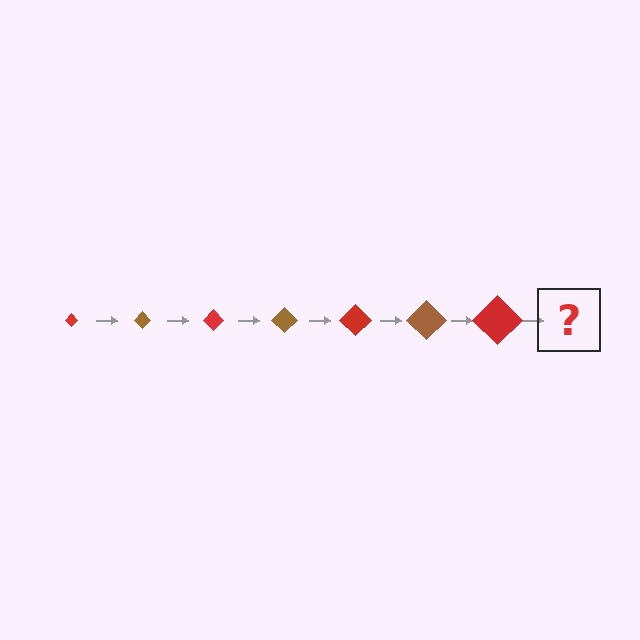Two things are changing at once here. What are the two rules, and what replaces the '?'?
The two rules are that the diamond grows larger each step and the color cycles through red and brown. The '?' should be a brown diamond, larger than the previous one.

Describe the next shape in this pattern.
It should be a brown diamond, larger than the previous one.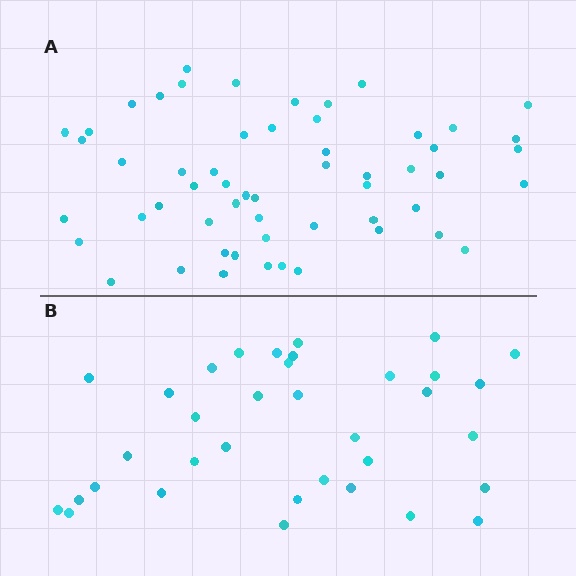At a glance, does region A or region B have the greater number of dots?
Region A (the top region) has more dots.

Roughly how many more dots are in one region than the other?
Region A has approximately 20 more dots than region B.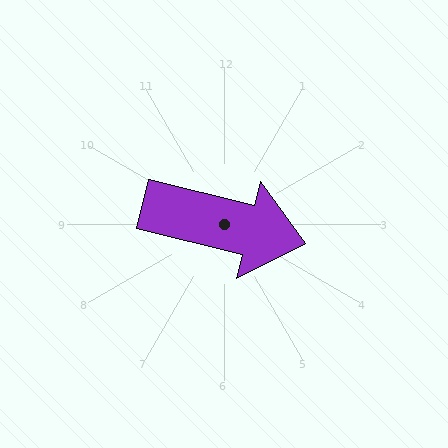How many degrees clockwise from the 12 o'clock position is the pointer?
Approximately 104 degrees.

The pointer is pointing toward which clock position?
Roughly 3 o'clock.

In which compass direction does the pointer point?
East.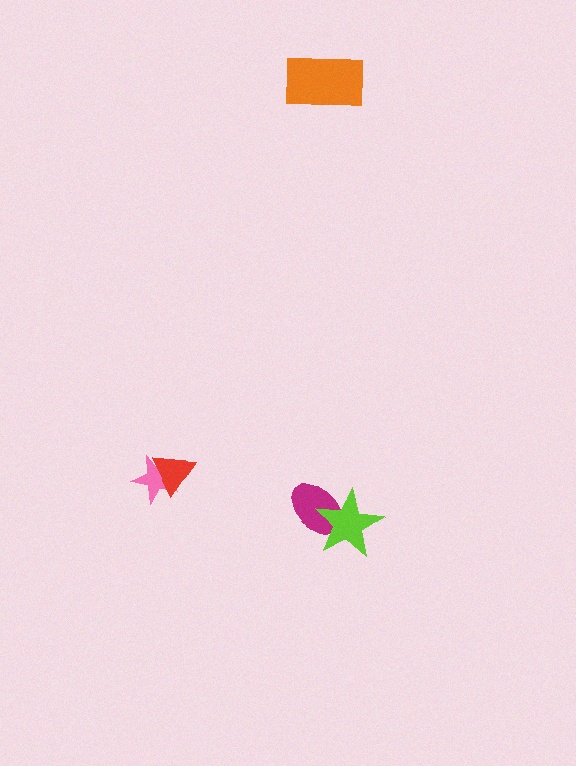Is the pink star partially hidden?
Yes, it is partially covered by another shape.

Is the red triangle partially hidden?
No, no other shape covers it.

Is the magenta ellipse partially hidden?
Yes, it is partially covered by another shape.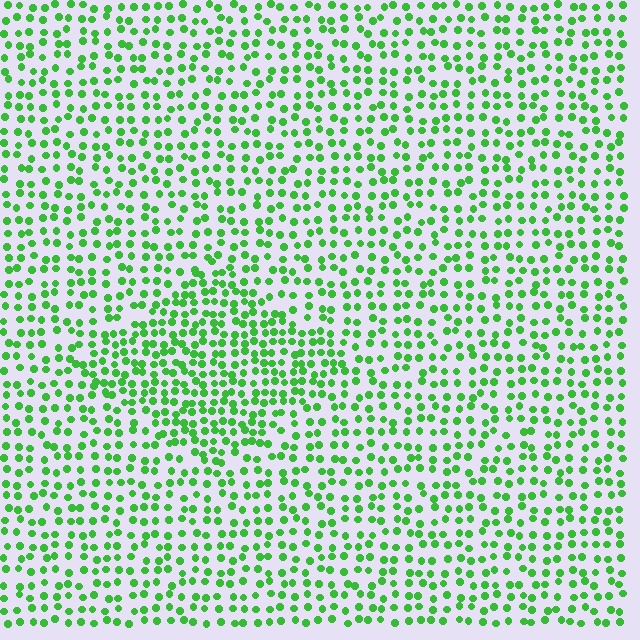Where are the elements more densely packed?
The elements are more densely packed inside the diamond boundary.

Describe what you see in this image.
The image contains small green elements arranged at two different densities. A diamond-shaped region is visible where the elements are more densely packed than the surrounding area.